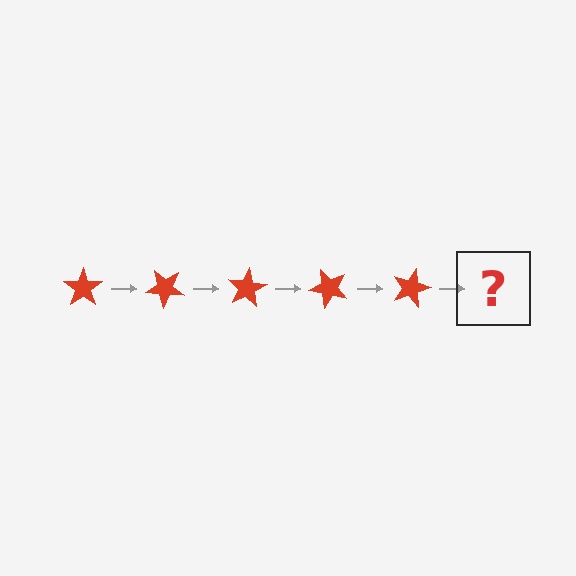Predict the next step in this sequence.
The next step is a red star rotated 200 degrees.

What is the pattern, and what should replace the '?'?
The pattern is that the star rotates 40 degrees each step. The '?' should be a red star rotated 200 degrees.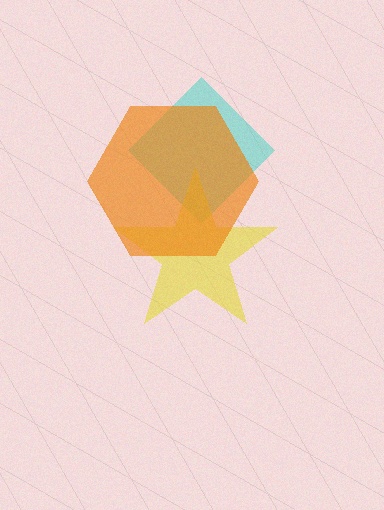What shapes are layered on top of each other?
The layered shapes are: a cyan diamond, a yellow star, an orange hexagon.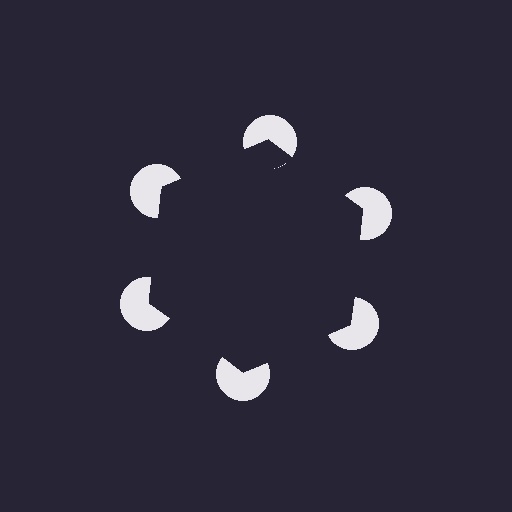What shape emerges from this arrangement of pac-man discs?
An illusory hexagon — its edges are inferred from the aligned wedge cuts in the pac-man discs, not physically drawn.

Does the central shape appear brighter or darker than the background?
It typically appears slightly darker than the background, even though no actual brightness change is drawn.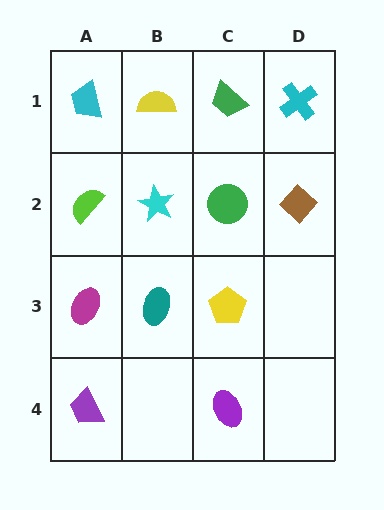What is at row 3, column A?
A magenta ellipse.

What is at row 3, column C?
A yellow pentagon.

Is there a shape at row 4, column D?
No, that cell is empty.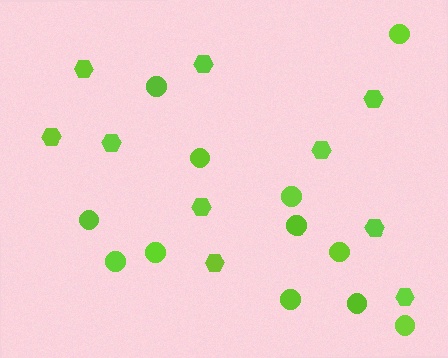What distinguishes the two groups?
There are 2 groups: one group of circles (12) and one group of hexagons (10).